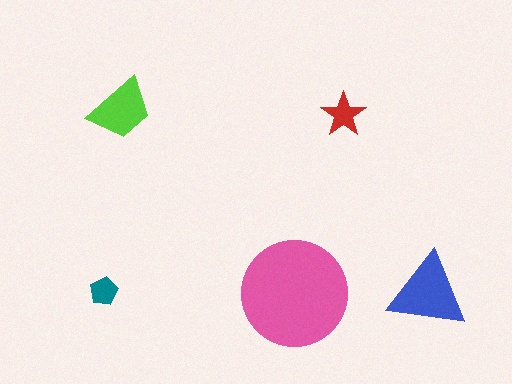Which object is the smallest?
The teal pentagon.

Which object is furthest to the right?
The blue triangle is rightmost.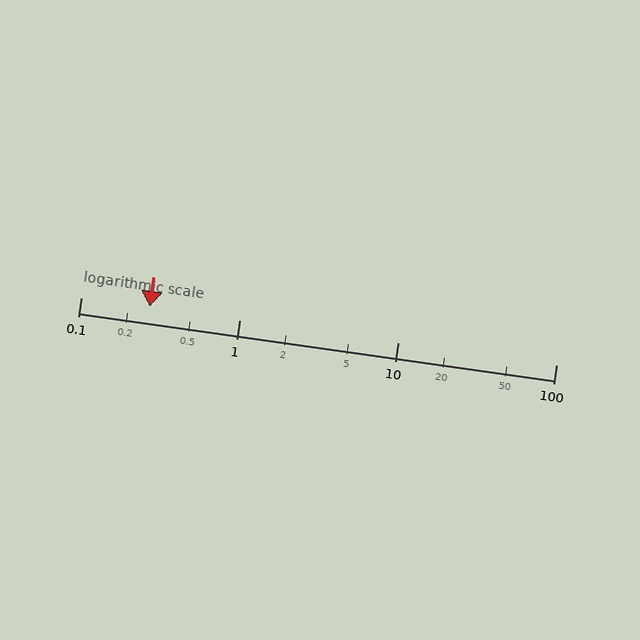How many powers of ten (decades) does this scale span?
The scale spans 3 decades, from 0.1 to 100.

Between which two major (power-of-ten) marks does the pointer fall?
The pointer is between 0.1 and 1.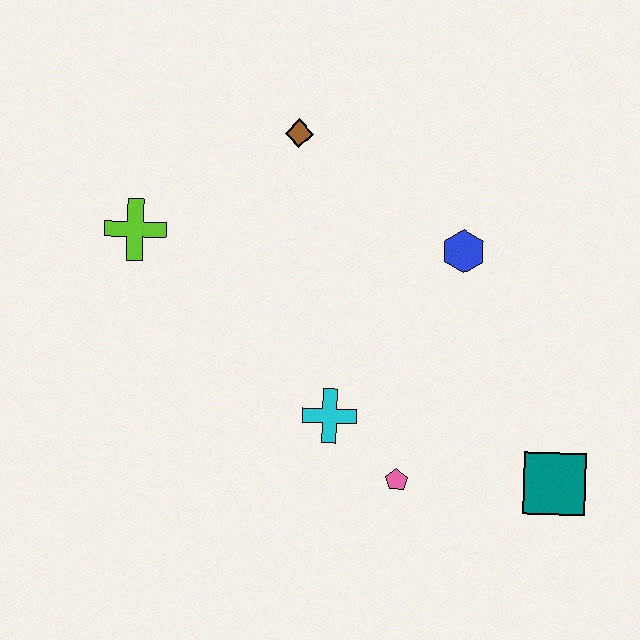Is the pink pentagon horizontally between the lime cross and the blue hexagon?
Yes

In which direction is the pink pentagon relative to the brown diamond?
The pink pentagon is below the brown diamond.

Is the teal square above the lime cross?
No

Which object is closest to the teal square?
The pink pentagon is closest to the teal square.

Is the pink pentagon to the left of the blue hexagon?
Yes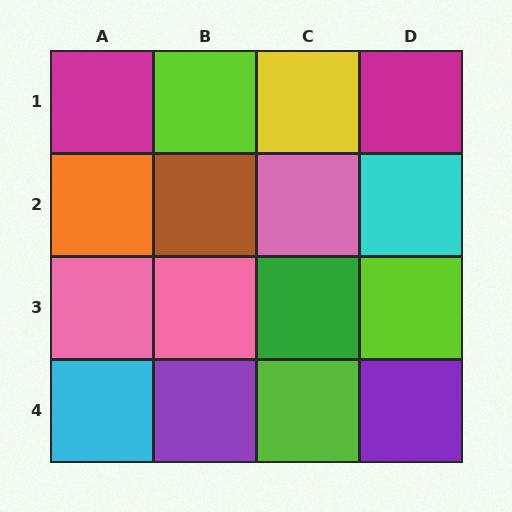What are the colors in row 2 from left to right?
Orange, brown, pink, cyan.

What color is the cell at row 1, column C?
Yellow.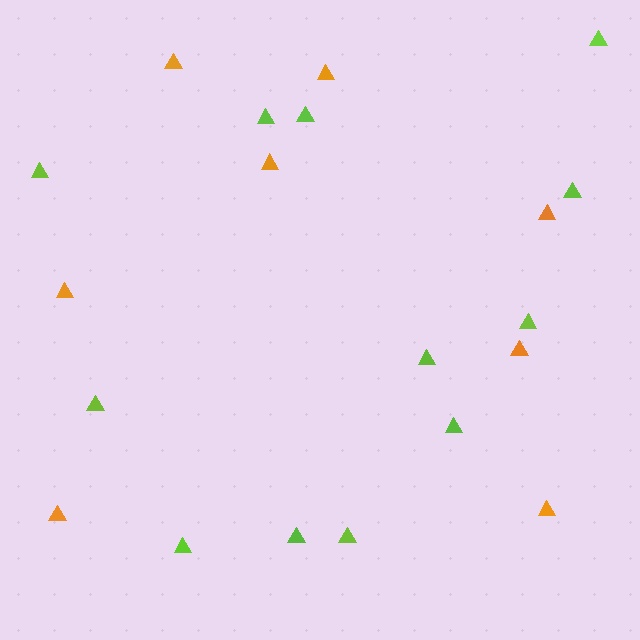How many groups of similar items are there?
There are 2 groups: one group of lime triangles (12) and one group of orange triangles (8).